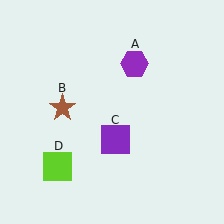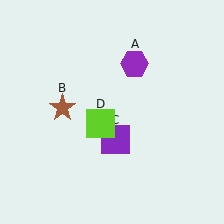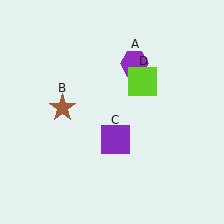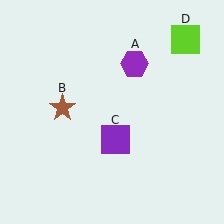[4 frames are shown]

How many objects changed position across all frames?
1 object changed position: lime square (object D).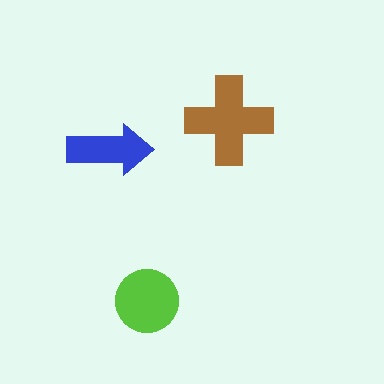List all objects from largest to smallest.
The brown cross, the lime circle, the blue arrow.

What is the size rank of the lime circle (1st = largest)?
2nd.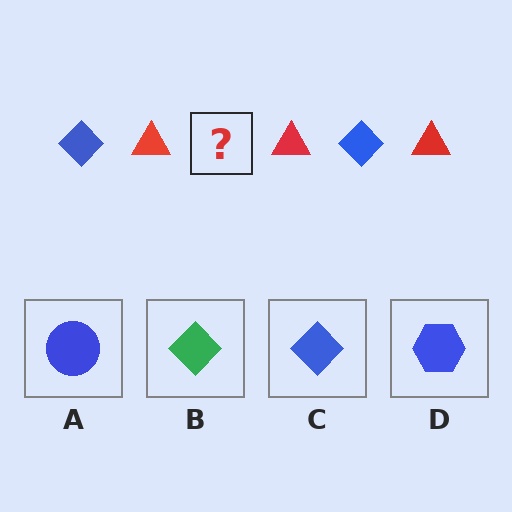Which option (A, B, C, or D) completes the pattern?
C.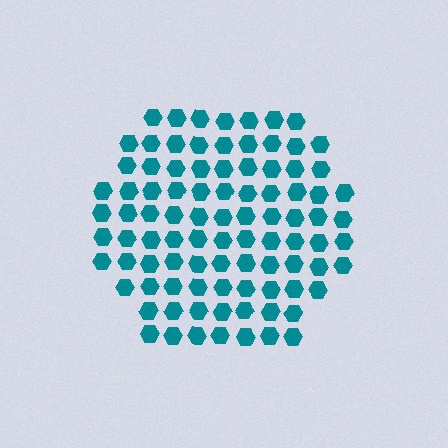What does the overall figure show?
The overall figure shows a hexagon.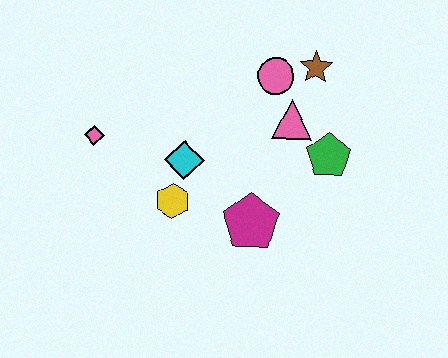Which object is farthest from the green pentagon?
The pink diamond is farthest from the green pentagon.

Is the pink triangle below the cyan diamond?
No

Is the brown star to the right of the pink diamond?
Yes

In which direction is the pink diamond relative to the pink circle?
The pink diamond is to the left of the pink circle.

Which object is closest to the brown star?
The pink circle is closest to the brown star.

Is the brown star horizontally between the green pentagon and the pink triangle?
Yes